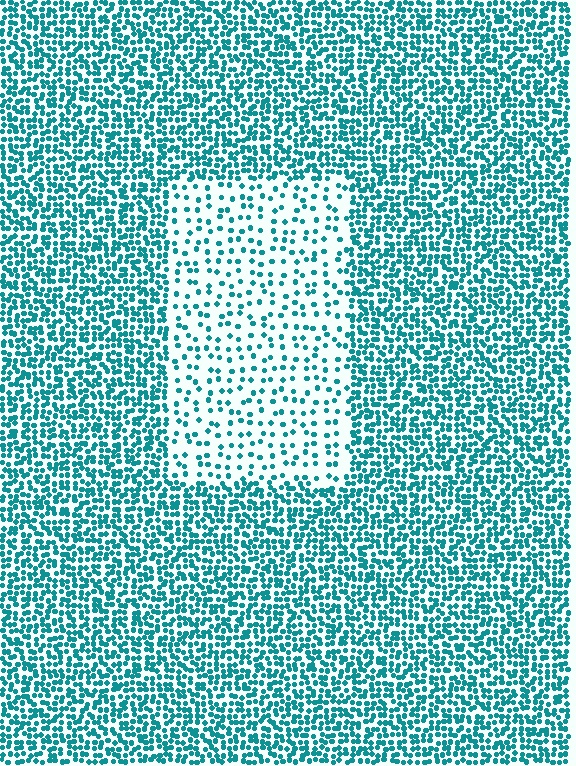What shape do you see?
I see a rectangle.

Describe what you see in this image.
The image contains small teal elements arranged at two different densities. A rectangle-shaped region is visible where the elements are less densely packed than the surrounding area.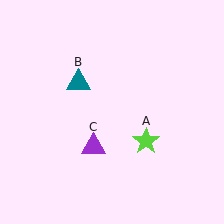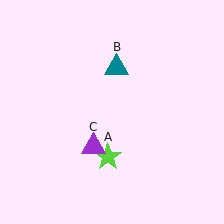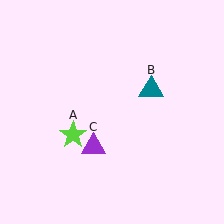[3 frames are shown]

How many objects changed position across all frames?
2 objects changed position: lime star (object A), teal triangle (object B).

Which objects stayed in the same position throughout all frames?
Purple triangle (object C) remained stationary.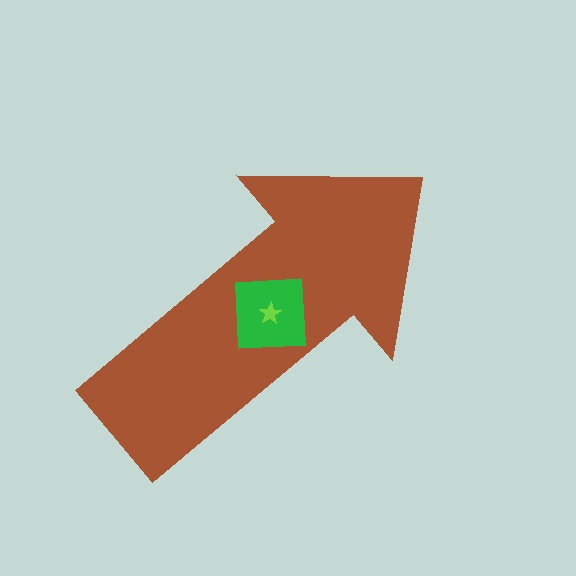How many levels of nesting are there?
3.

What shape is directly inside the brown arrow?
The green square.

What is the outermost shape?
The brown arrow.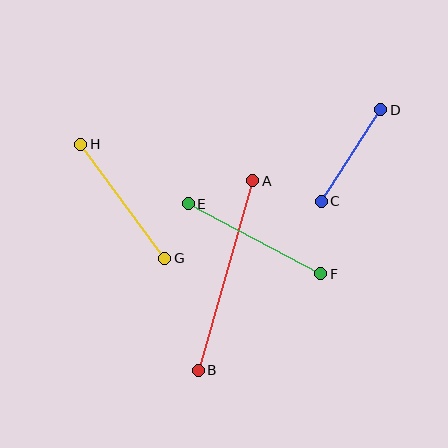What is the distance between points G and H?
The distance is approximately 141 pixels.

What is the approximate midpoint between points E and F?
The midpoint is at approximately (255, 239) pixels.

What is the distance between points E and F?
The distance is approximately 150 pixels.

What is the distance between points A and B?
The distance is approximately 197 pixels.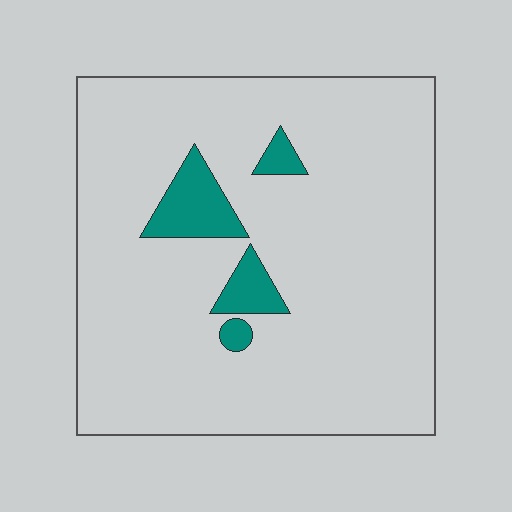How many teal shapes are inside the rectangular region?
4.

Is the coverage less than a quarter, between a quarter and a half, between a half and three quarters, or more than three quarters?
Less than a quarter.